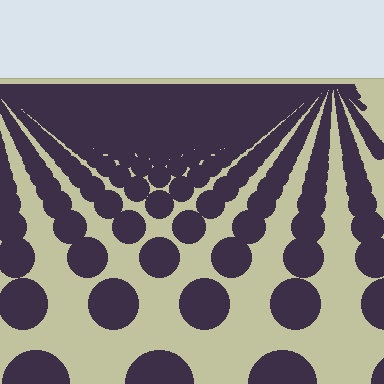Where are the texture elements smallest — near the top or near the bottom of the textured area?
Near the top.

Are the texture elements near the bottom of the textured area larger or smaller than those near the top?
Larger. Near the bottom, elements are closer to the viewer and appear at a bigger on-screen size.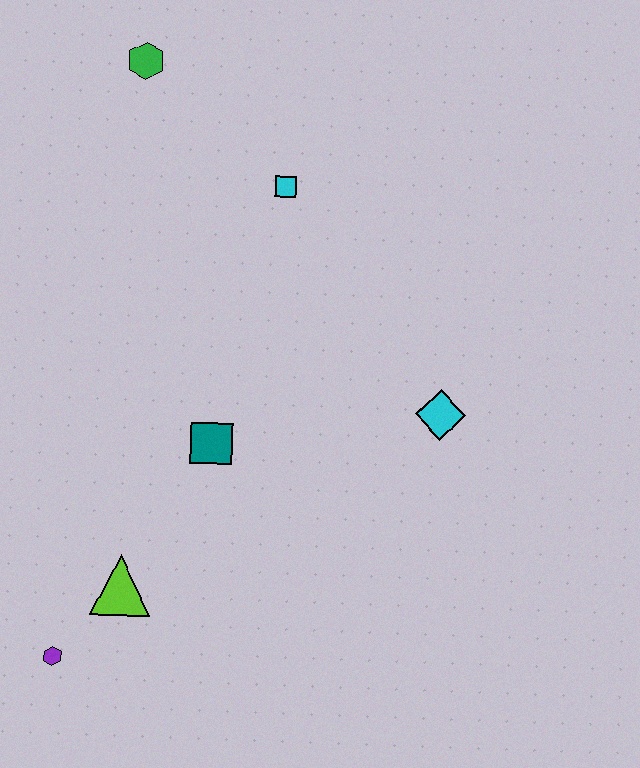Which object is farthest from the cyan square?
The purple hexagon is farthest from the cyan square.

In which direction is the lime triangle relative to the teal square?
The lime triangle is below the teal square.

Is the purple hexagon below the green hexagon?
Yes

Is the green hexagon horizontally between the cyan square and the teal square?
No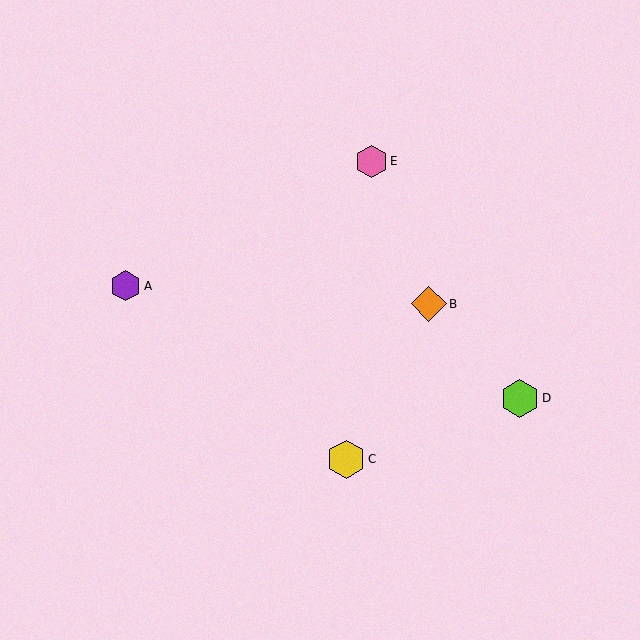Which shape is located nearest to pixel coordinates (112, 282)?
The purple hexagon (labeled A) at (126, 286) is nearest to that location.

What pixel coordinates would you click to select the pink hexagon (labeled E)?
Click at (372, 161) to select the pink hexagon E.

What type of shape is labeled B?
Shape B is an orange diamond.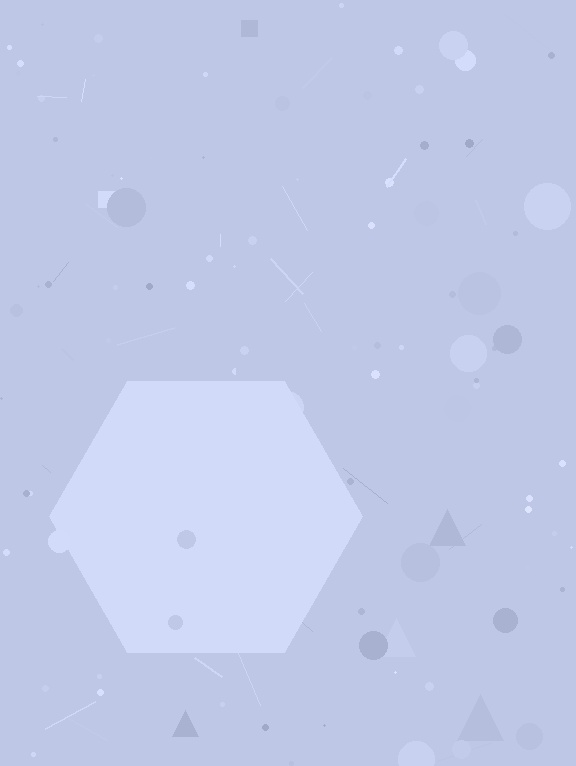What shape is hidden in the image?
A hexagon is hidden in the image.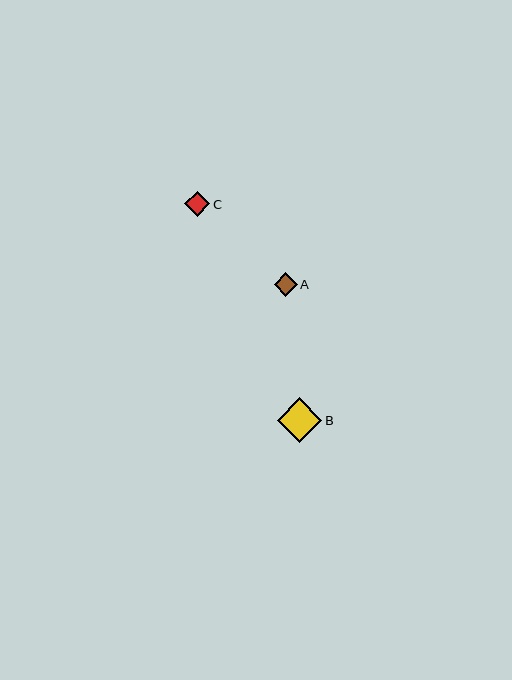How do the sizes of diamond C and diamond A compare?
Diamond C and diamond A are approximately the same size.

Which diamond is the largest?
Diamond B is the largest with a size of approximately 45 pixels.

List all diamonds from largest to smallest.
From largest to smallest: B, C, A.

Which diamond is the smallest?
Diamond A is the smallest with a size of approximately 23 pixels.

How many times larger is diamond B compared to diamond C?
Diamond B is approximately 1.7 times the size of diamond C.